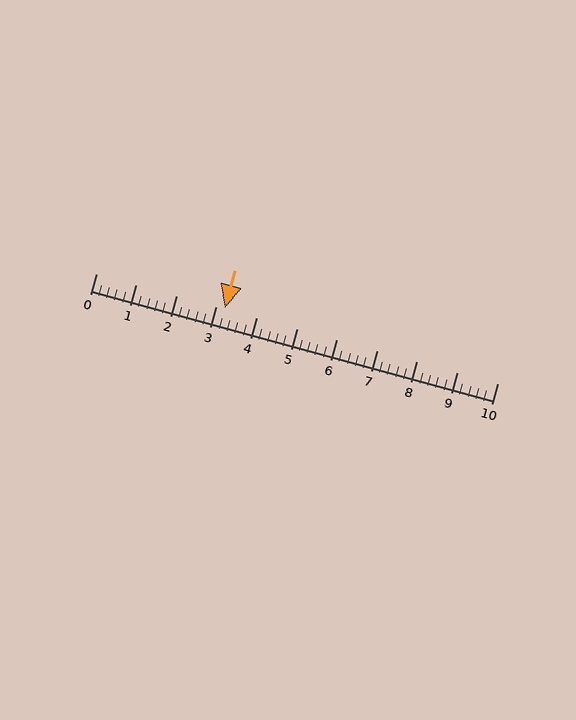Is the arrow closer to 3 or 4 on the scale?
The arrow is closer to 3.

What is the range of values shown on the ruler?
The ruler shows values from 0 to 10.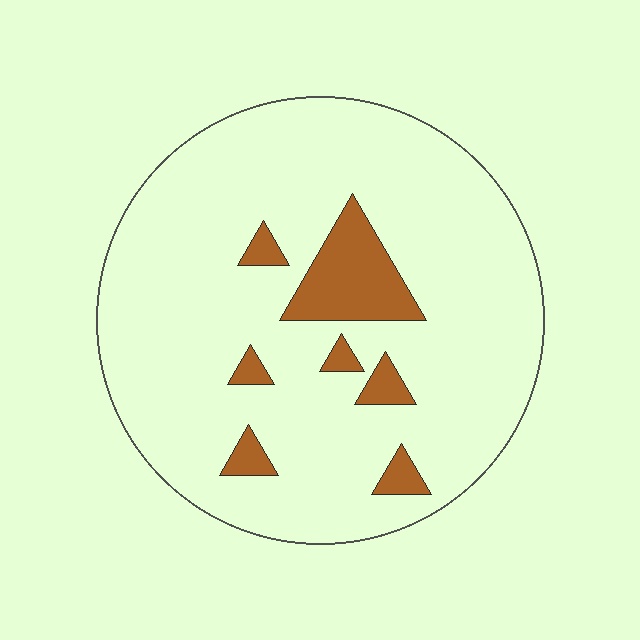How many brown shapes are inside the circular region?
7.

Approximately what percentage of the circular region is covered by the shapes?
Approximately 10%.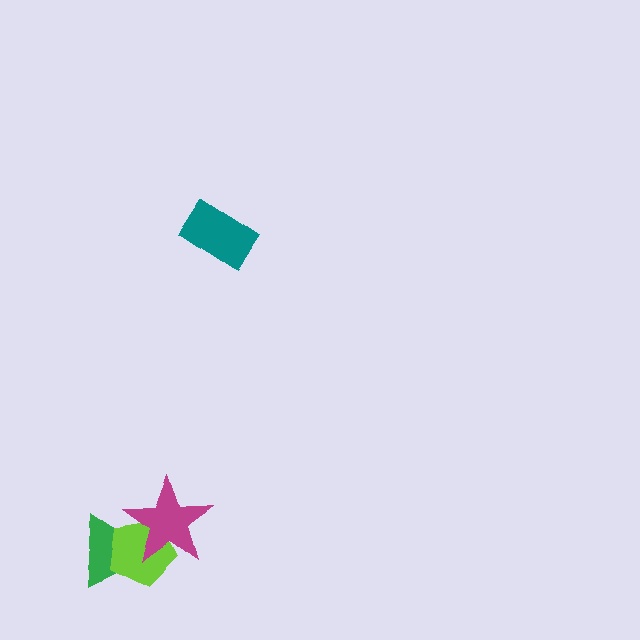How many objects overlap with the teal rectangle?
0 objects overlap with the teal rectangle.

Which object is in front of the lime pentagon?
The magenta star is in front of the lime pentagon.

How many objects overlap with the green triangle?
2 objects overlap with the green triangle.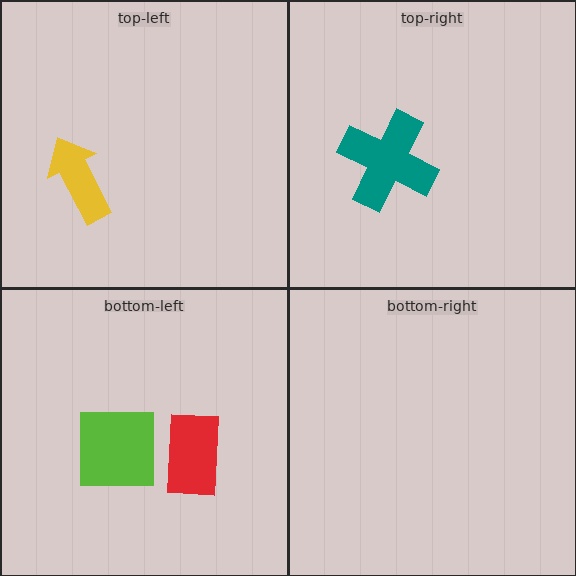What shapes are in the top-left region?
The yellow arrow.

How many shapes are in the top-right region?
1.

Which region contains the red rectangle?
The bottom-left region.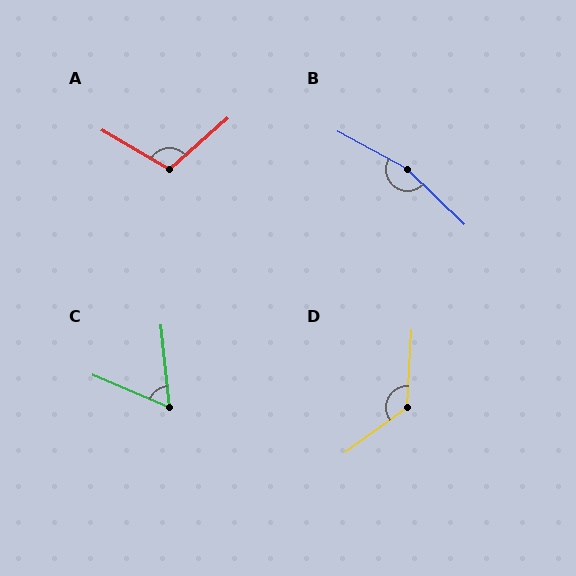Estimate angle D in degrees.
Approximately 129 degrees.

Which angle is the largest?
B, at approximately 164 degrees.